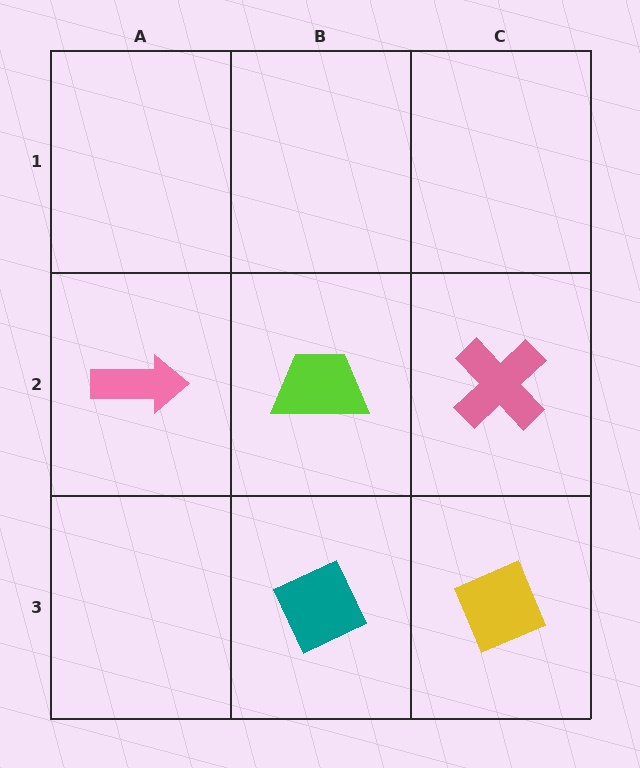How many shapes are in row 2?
3 shapes.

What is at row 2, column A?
A pink arrow.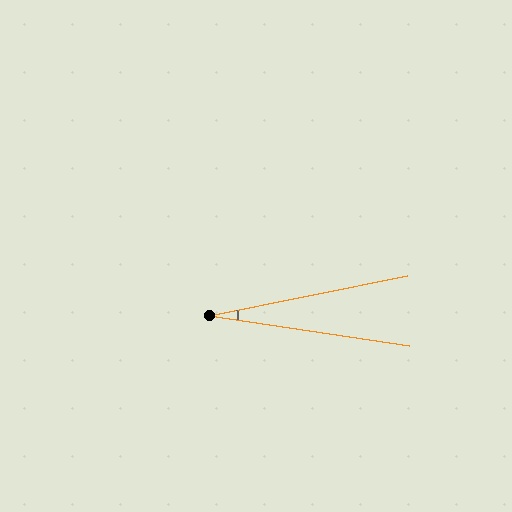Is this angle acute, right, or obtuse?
It is acute.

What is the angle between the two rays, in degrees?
Approximately 20 degrees.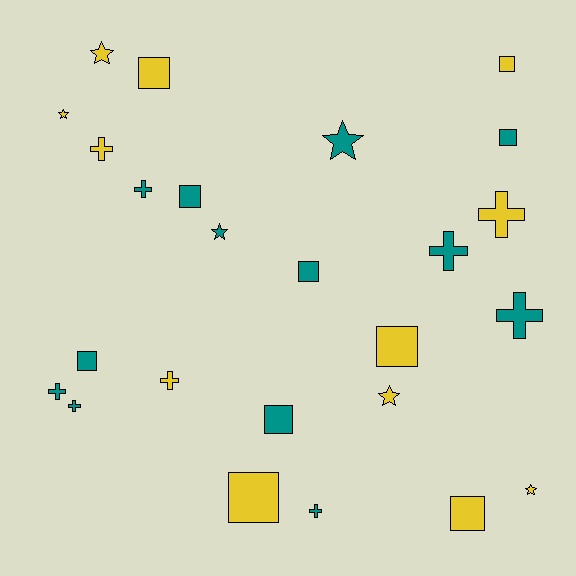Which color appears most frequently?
Teal, with 13 objects.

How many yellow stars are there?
There are 4 yellow stars.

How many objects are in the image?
There are 25 objects.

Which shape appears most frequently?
Square, with 10 objects.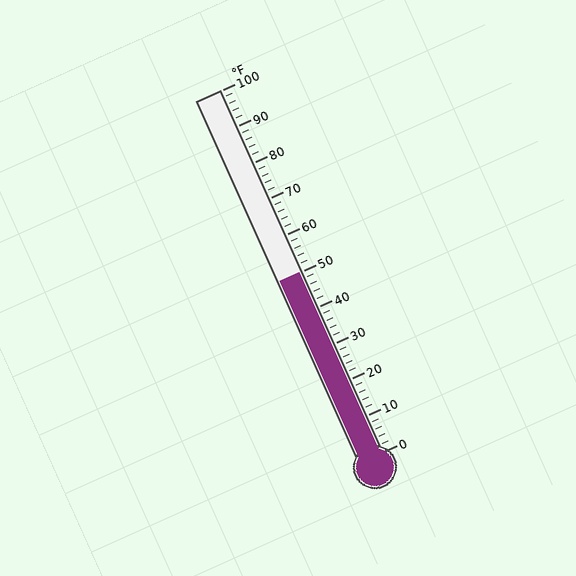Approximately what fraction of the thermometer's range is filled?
The thermometer is filled to approximately 50% of its range.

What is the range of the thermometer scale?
The thermometer scale ranges from 0°F to 100°F.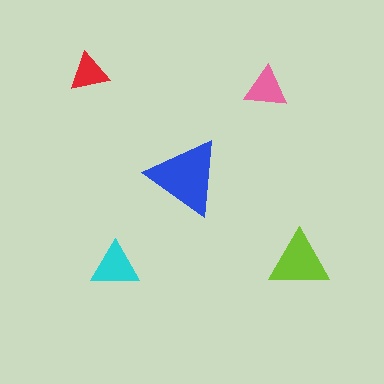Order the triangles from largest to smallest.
the blue one, the lime one, the cyan one, the pink one, the red one.